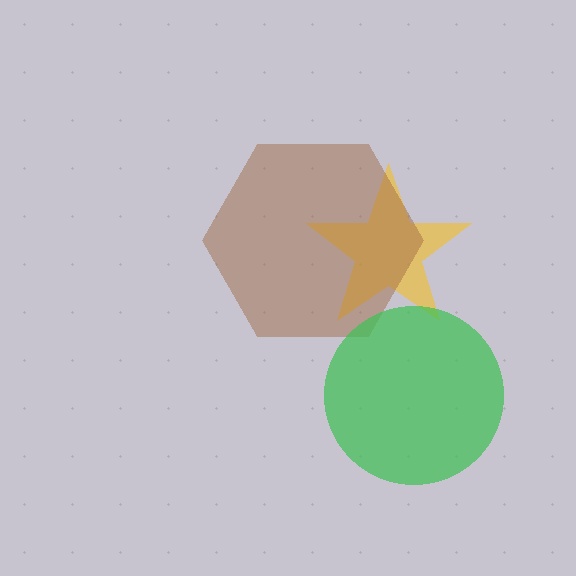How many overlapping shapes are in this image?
There are 3 overlapping shapes in the image.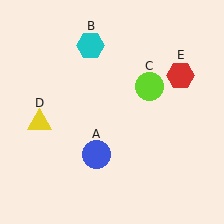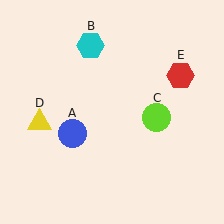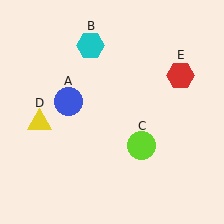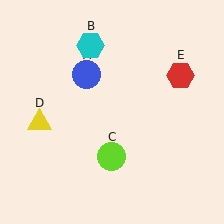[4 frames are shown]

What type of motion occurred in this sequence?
The blue circle (object A), lime circle (object C) rotated clockwise around the center of the scene.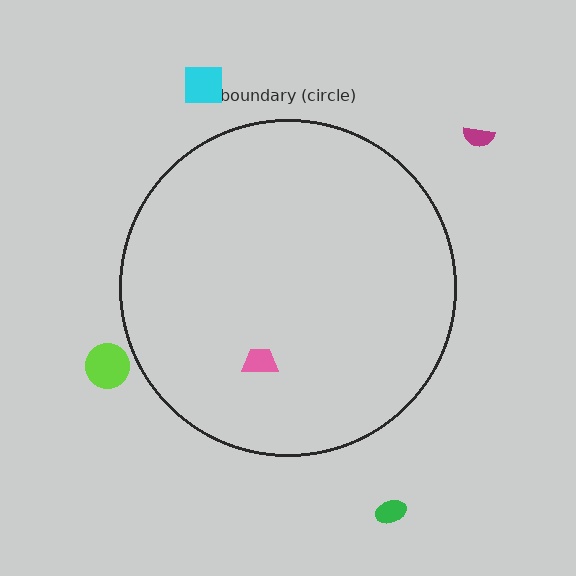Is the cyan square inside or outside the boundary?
Outside.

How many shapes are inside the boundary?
1 inside, 4 outside.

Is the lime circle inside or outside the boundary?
Outside.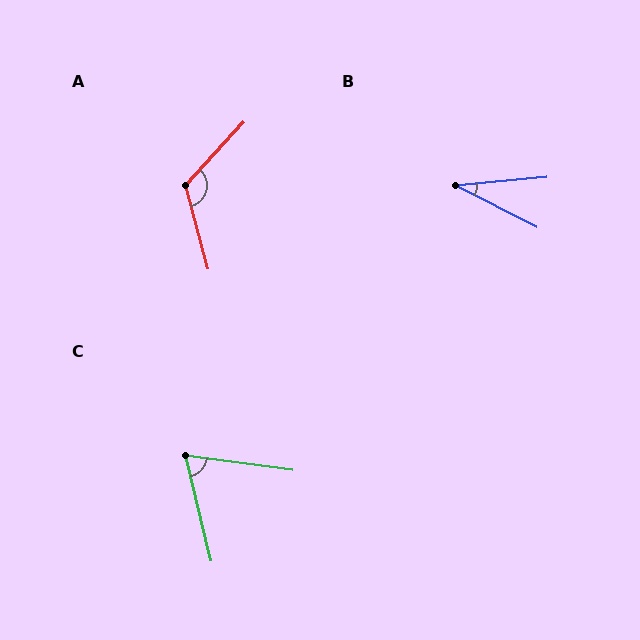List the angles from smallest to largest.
B (32°), C (69°), A (122°).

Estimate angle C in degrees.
Approximately 69 degrees.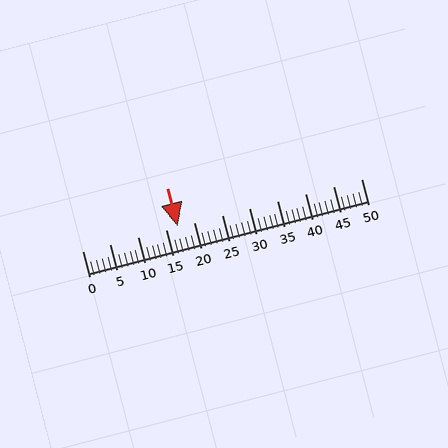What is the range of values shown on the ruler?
The ruler shows values from 0 to 50.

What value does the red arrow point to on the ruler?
The red arrow points to approximately 17.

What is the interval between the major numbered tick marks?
The major tick marks are spaced 5 units apart.